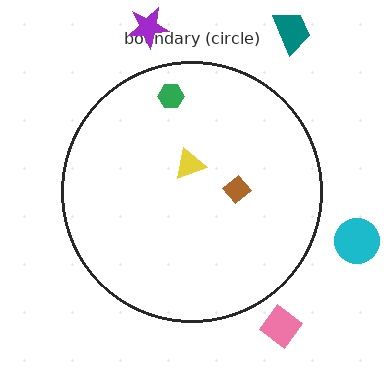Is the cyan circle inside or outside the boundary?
Outside.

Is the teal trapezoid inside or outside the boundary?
Outside.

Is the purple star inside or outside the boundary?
Outside.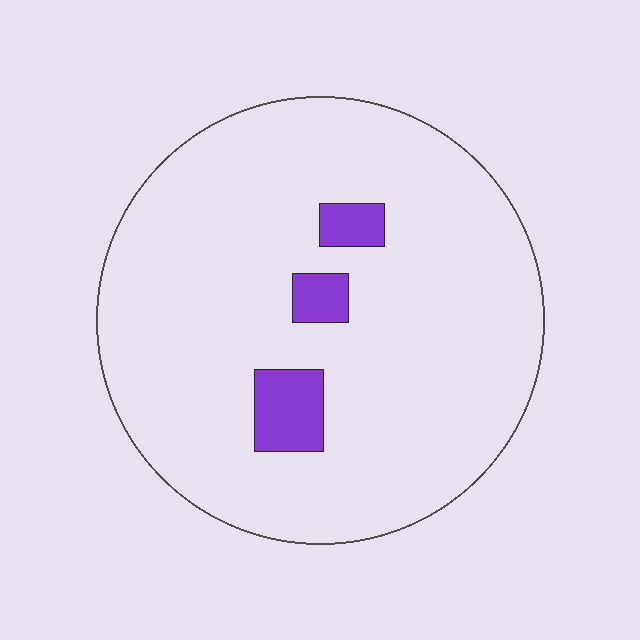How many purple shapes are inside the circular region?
3.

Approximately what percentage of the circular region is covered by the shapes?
Approximately 5%.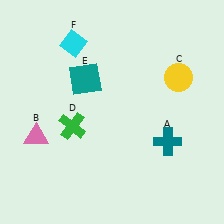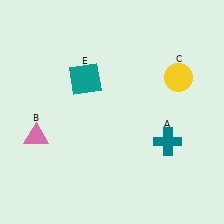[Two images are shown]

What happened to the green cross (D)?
The green cross (D) was removed in Image 2. It was in the bottom-left area of Image 1.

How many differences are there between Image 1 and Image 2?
There are 2 differences between the two images.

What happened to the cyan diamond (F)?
The cyan diamond (F) was removed in Image 2. It was in the top-left area of Image 1.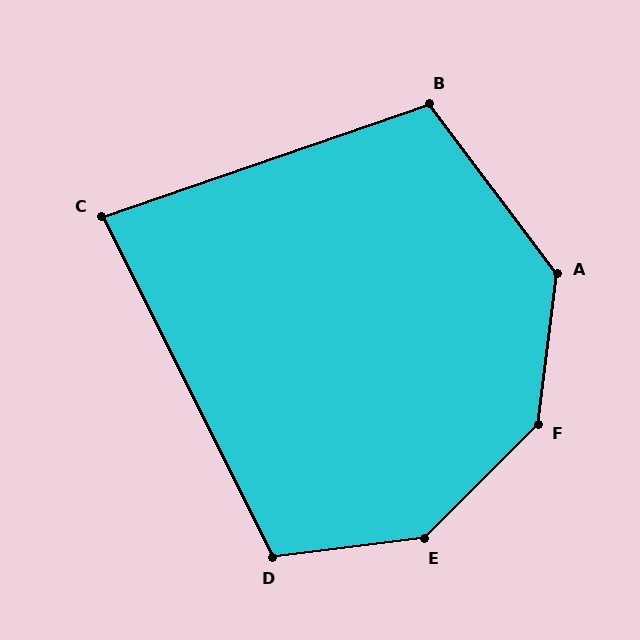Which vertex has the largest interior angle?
F, at approximately 142 degrees.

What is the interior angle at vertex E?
Approximately 142 degrees (obtuse).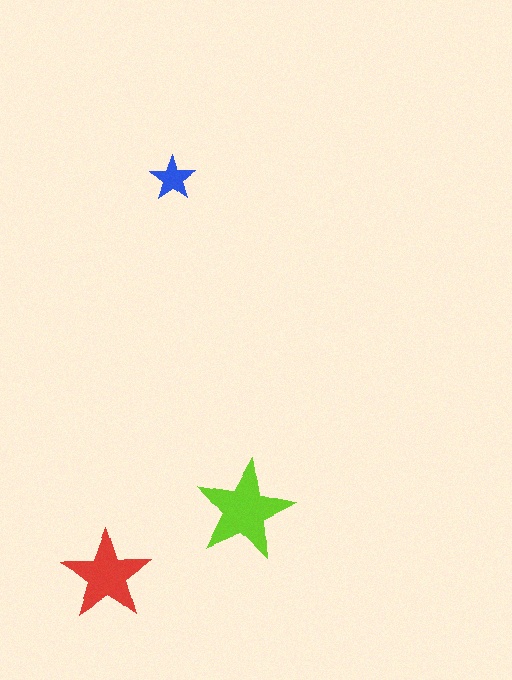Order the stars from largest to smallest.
the lime one, the red one, the blue one.